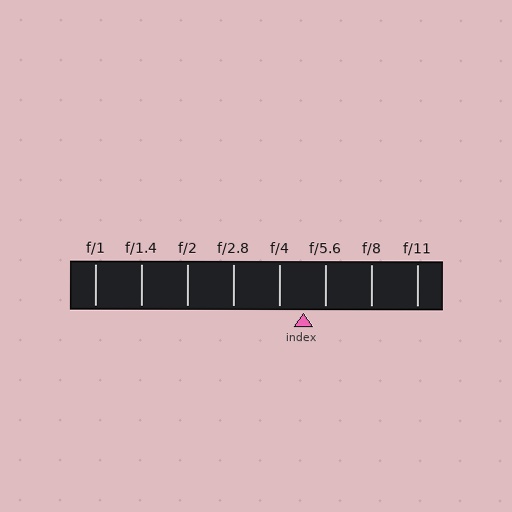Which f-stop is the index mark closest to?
The index mark is closest to f/5.6.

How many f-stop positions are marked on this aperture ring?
There are 8 f-stop positions marked.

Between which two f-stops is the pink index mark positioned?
The index mark is between f/4 and f/5.6.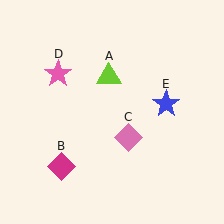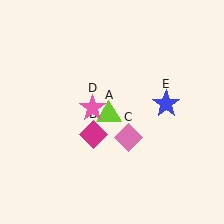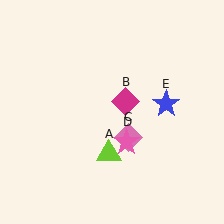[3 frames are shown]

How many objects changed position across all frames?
3 objects changed position: lime triangle (object A), magenta diamond (object B), pink star (object D).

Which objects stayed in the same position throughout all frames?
Pink diamond (object C) and blue star (object E) remained stationary.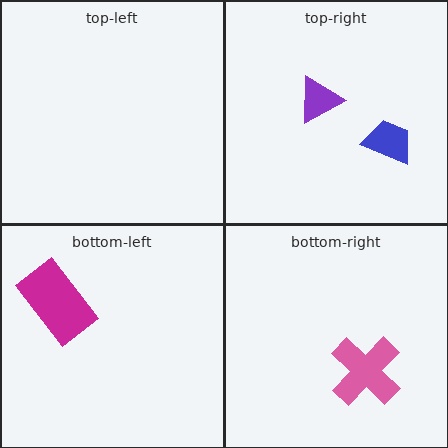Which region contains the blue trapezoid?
The top-right region.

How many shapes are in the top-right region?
2.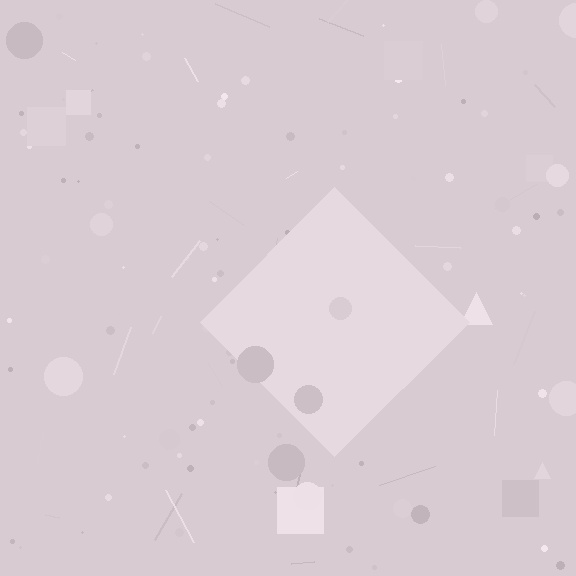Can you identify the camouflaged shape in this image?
The camouflaged shape is a diamond.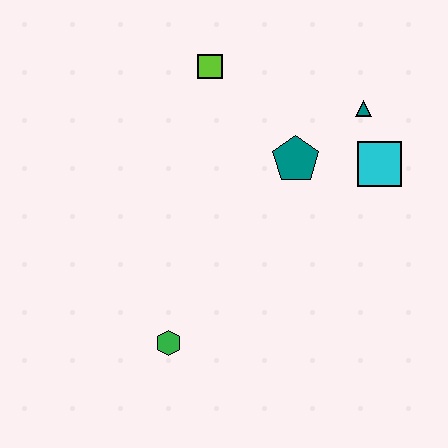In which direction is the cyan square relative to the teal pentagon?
The cyan square is to the right of the teal pentagon.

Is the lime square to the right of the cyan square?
No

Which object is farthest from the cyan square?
The green hexagon is farthest from the cyan square.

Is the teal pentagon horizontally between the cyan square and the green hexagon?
Yes